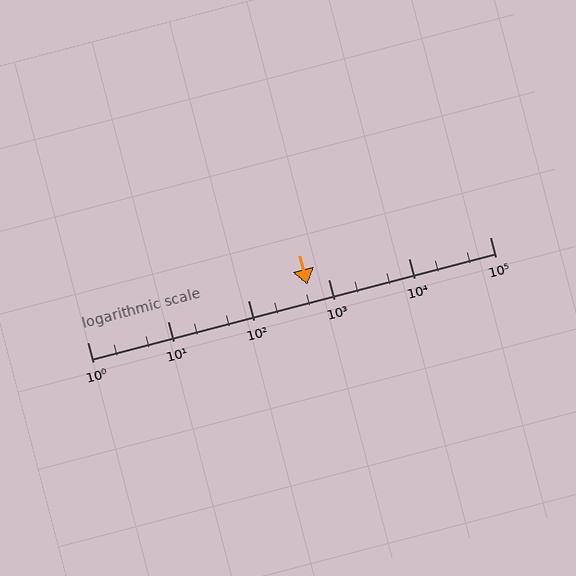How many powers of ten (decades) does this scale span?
The scale spans 5 decades, from 1 to 100000.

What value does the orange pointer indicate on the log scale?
The pointer indicates approximately 550.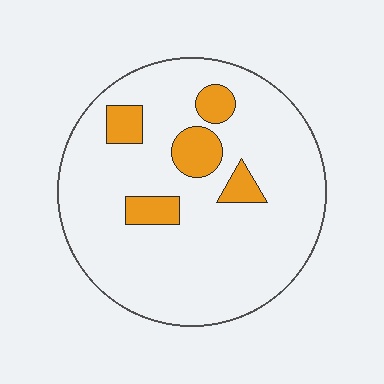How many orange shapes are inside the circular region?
5.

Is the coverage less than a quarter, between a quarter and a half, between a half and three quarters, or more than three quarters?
Less than a quarter.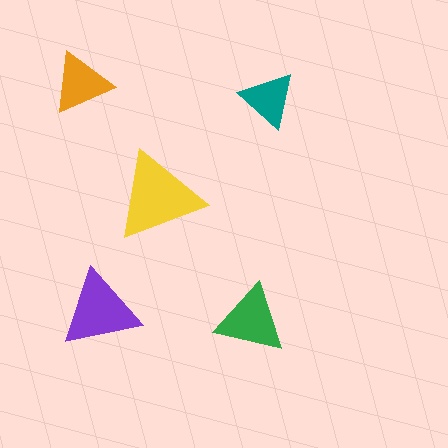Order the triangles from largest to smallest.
the yellow one, the purple one, the green one, the orange one, the teal one.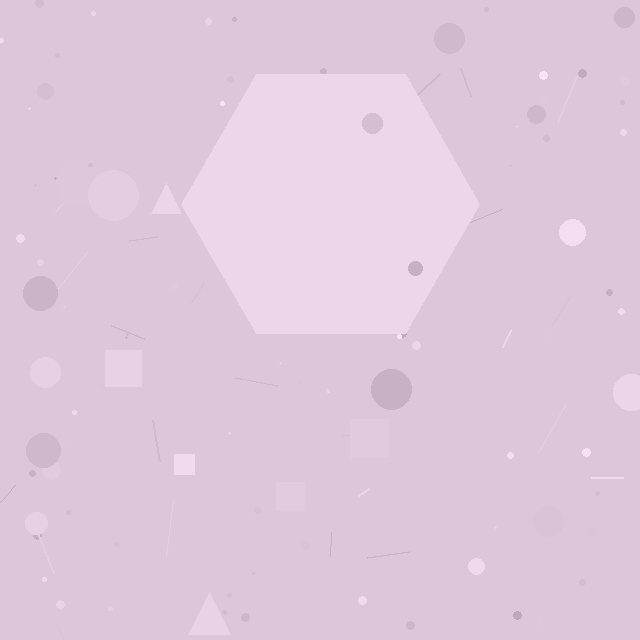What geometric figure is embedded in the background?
A hexagon is embedded in the background.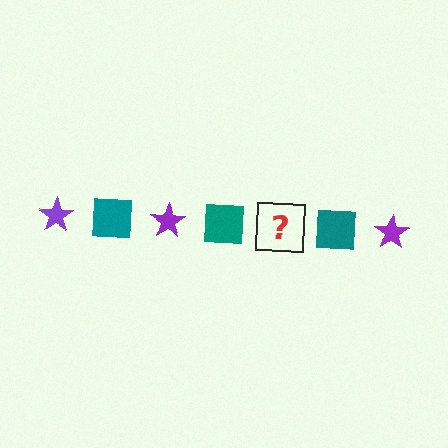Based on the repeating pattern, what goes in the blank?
The blank should be a purple star.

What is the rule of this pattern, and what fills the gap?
The rule is that the pattern alternates between purple star and teal square. The gap should be filled with a purple star.